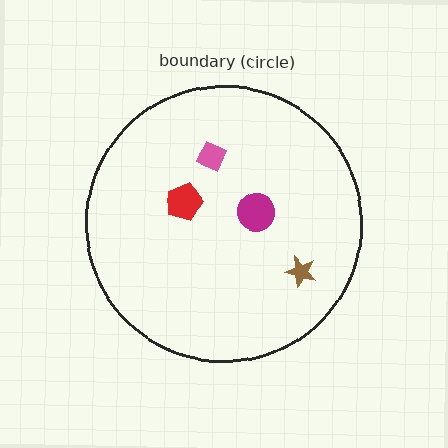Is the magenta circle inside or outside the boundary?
Inside.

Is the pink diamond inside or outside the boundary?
Inside.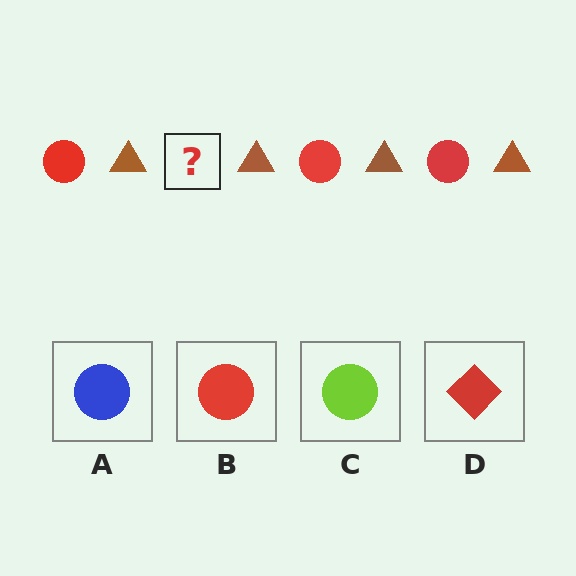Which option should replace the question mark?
Option B.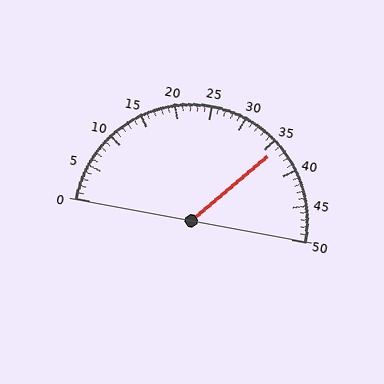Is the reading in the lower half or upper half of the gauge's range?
The reading is in the upper half of the range (0 to 50).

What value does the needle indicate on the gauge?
The needle indicates approximately 36.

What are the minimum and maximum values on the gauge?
The gauge ranges from 0 to 50.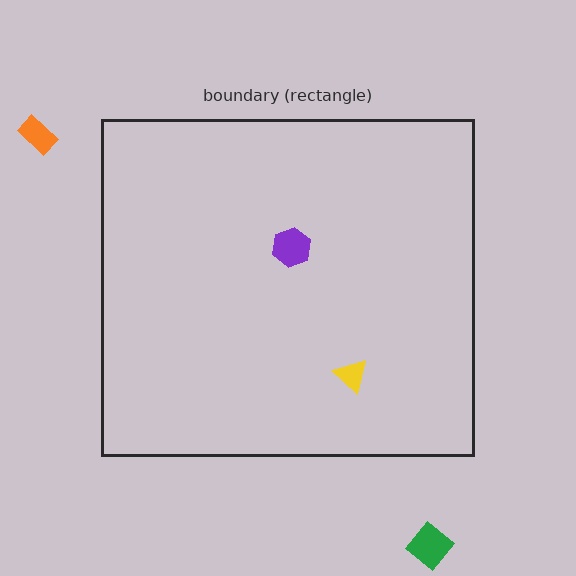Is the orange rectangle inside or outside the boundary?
Outside.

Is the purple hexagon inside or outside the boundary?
Inside.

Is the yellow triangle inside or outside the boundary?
Inside.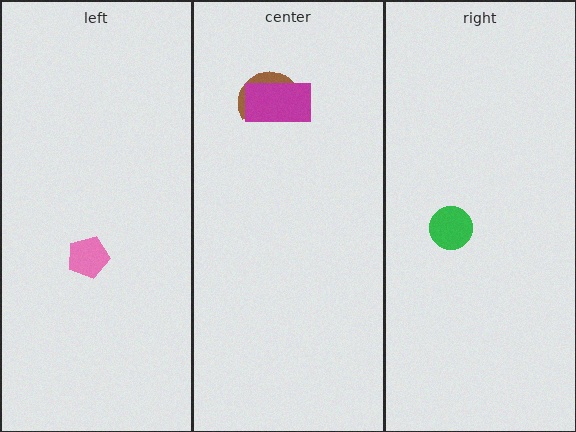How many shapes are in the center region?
2.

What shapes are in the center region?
The brown semicircle, the magenta rectangle.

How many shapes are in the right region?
1.